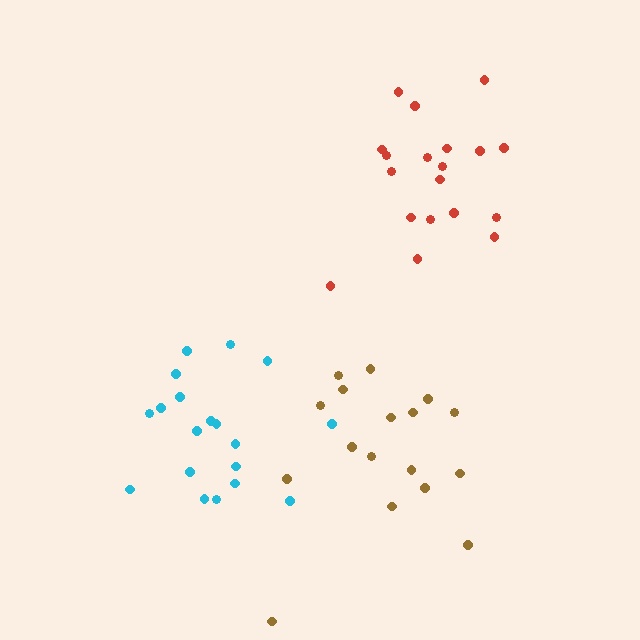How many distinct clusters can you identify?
There are 3 distinct clusters.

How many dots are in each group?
Group 1: 17 dots, Group 2: 19 dots, Group 3: 19 dots (55 total).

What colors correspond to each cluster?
The clusters are colored: brown, cyan, red.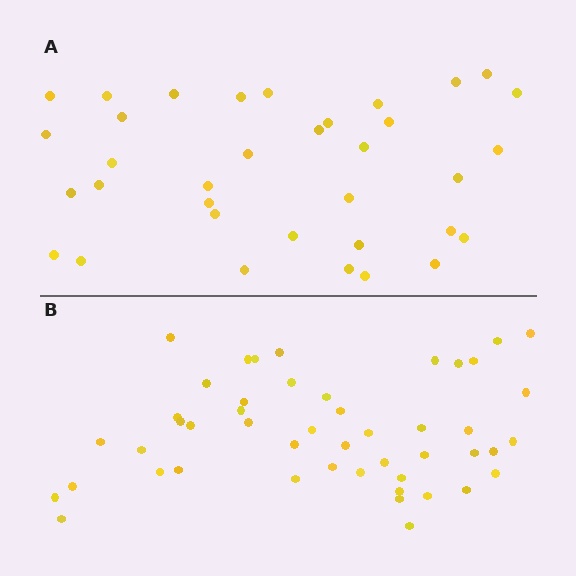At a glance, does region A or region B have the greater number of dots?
Region B (the bottom region) has more dots.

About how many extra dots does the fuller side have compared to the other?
Region B has approximately 15 more dots than region A.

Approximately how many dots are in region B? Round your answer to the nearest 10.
About 50 dots. (The exact count is 48, which rounds to 50.)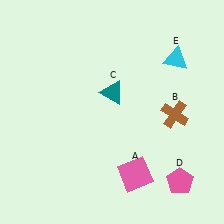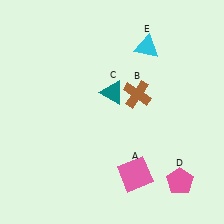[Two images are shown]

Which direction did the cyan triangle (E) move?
The cyan triangle (E) moved left.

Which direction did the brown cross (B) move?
The brown cross (B) moved left.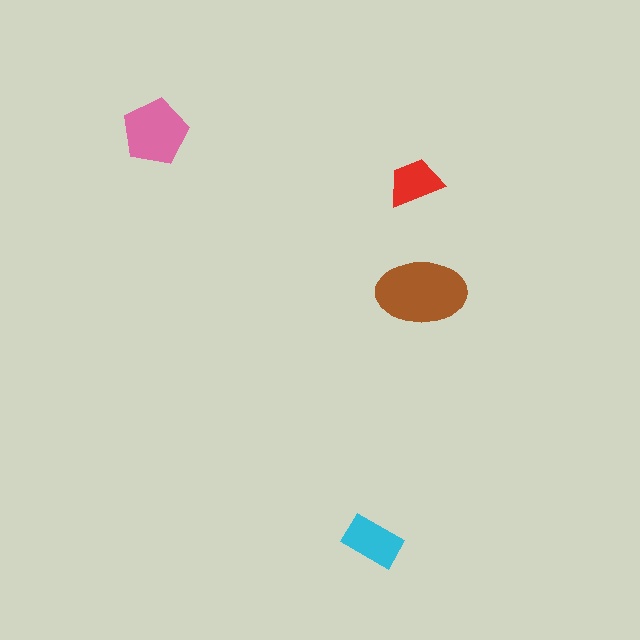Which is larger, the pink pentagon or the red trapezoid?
The pink pentagon.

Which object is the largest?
The brown ellipse.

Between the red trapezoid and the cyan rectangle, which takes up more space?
The cyan rectangle.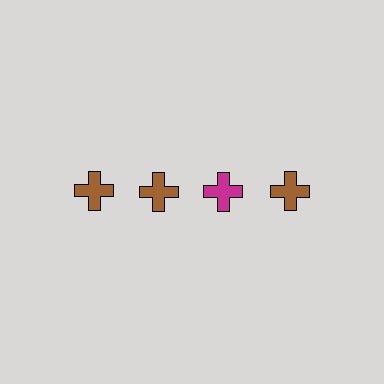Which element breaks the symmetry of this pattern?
The magenta cross in the top row, center column breaks the symmetry. All other shapes are brown crosses.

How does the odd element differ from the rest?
It has a different color: magenta instead of brown.